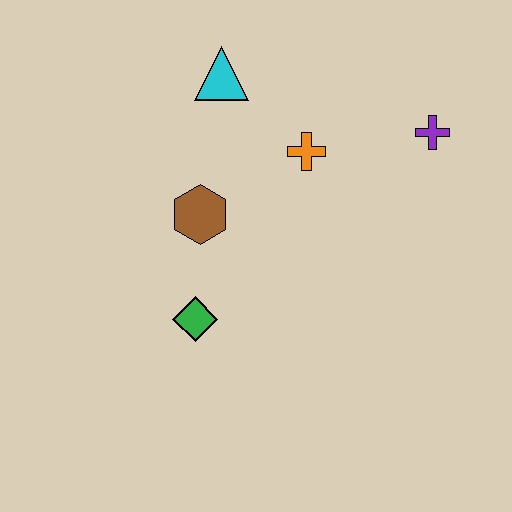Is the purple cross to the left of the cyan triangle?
No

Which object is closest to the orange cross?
The cyan triangle is closest to the orange cross.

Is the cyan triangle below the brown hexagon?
No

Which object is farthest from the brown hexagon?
The purple cross is farthest from the brown hexagon.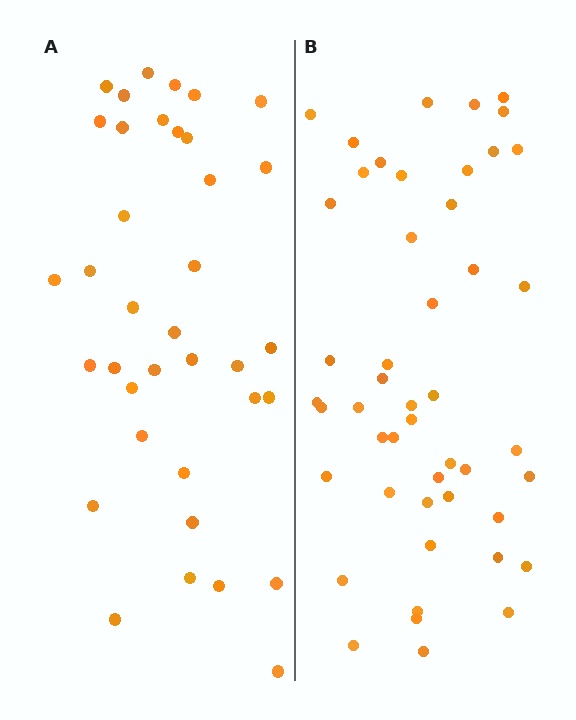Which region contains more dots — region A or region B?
Region B (the right region) has more dots.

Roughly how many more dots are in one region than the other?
Region B has roughly 12 or so more dots than region A.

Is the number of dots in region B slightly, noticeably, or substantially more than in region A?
Region B has noticeably more, but not dramatically so. The ratio is roughly 1.3 to 1.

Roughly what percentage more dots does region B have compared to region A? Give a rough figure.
About 30% more.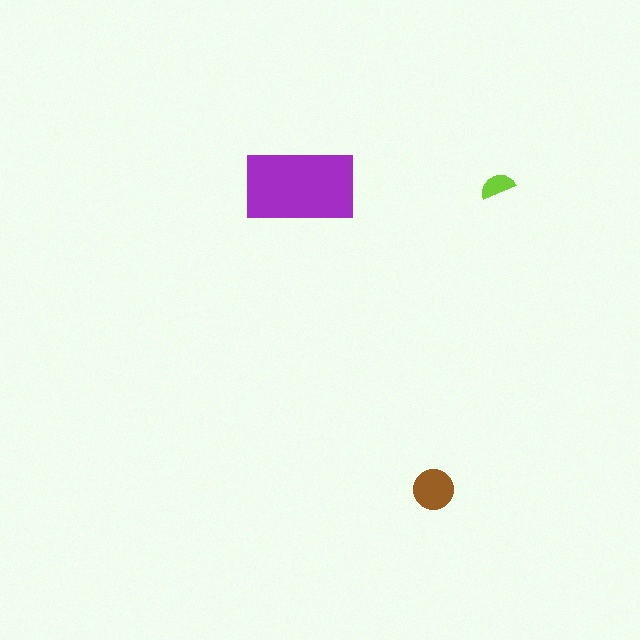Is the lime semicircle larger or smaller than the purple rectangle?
Smaller.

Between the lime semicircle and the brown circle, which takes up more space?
The brown circle.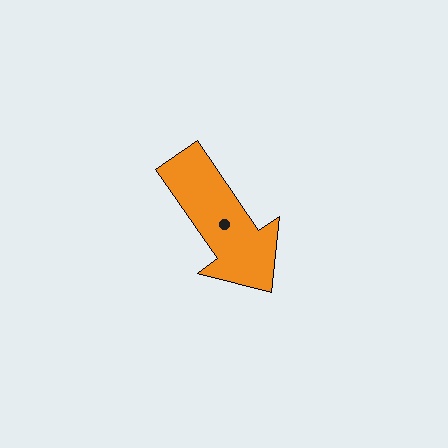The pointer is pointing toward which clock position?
Roughly 5 o'clock.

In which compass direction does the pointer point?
Southeast.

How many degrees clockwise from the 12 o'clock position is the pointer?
Approximately 145 degrees.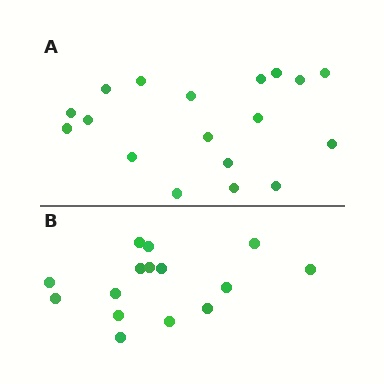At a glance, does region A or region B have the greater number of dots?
Region A (the top region) has more dots.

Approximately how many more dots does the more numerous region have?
Region A has just a few more — roughly 2 or 3 more dots than region B.